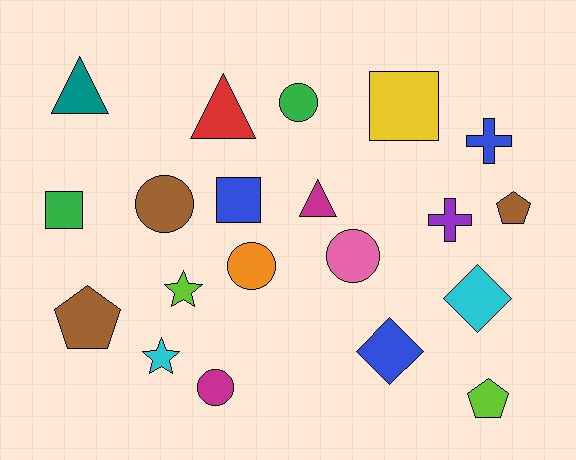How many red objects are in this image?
There is 1 red object.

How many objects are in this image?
There are 20 objects.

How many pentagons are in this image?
There are 3 pentagons.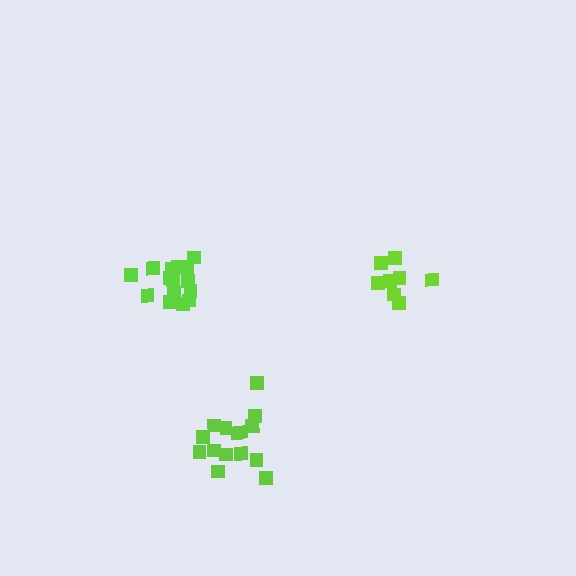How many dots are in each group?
Group 1: 15 dots, Group 2: 15 dots, Group 3: 9 dots (39 total).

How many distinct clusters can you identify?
There are 3 distinct clusters.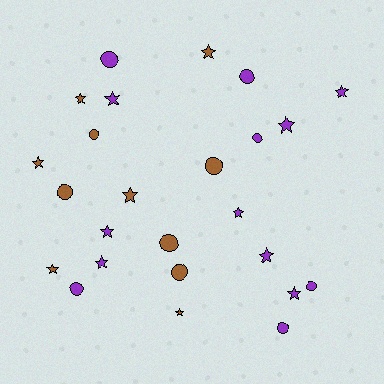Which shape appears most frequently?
Star, with 14 objects.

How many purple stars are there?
There are 8 purple stars.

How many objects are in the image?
There are 25 objects.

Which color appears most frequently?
Purple, with 14 objects.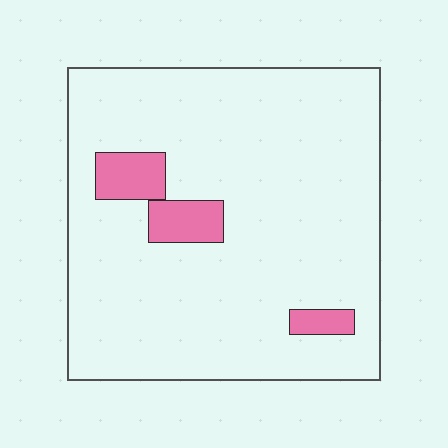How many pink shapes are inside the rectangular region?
3.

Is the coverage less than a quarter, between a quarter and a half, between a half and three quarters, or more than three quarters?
Less than a quarter.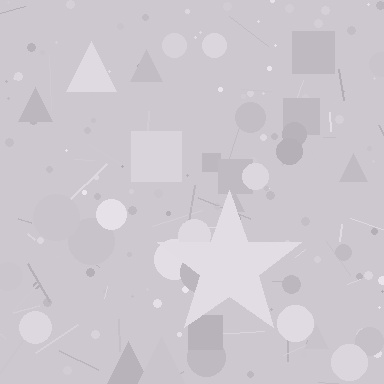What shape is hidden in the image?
A star is hidden in the image.